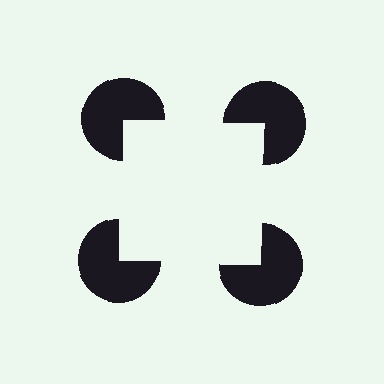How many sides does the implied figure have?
4 sides.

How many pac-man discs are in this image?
There are 4 — one at each vertex of the illusory square.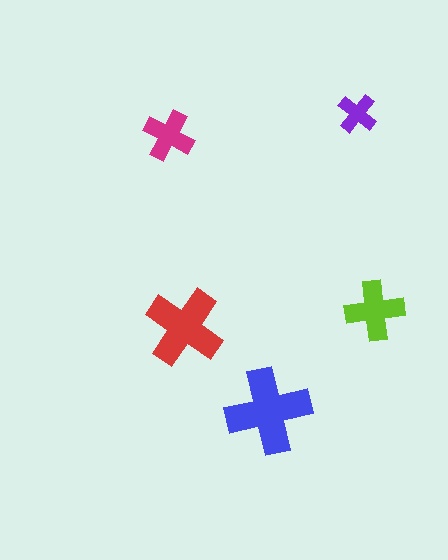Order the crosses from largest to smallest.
the blue one, the red one, the lime one, the magenta one, the purple one.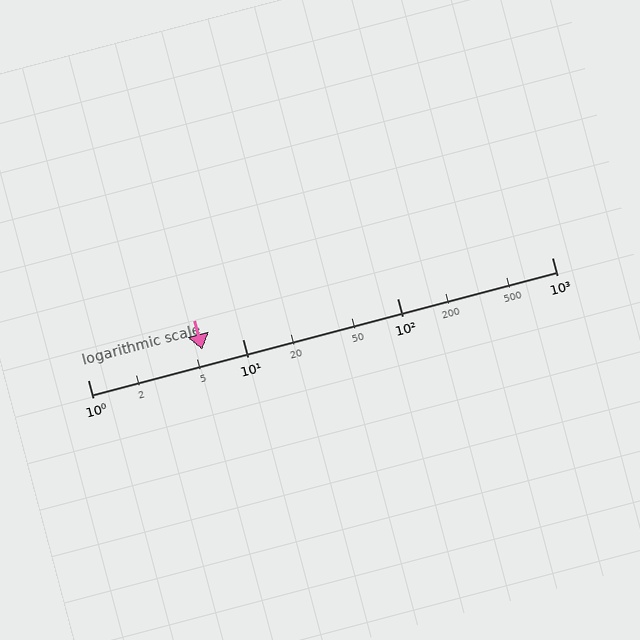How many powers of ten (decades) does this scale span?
The scale spans 3 decades, from 1 to 1000.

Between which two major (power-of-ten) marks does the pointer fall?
The pointer is between 1 and 10.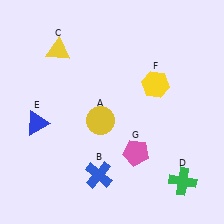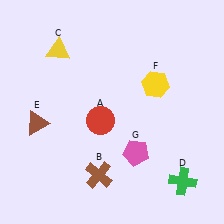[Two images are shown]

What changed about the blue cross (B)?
In Image 1, B is blue. In Image 2, it changed to brown.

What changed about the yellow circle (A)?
In Image 1, A is yellow. In Image 2, it changed to red.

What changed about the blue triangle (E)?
In Image 1, E is blue. In Image 2, it changed to brown.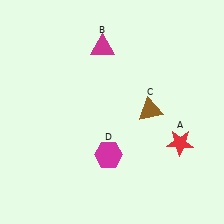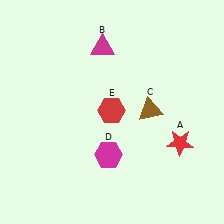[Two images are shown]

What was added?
A red hexagon (E) was added in Image 2.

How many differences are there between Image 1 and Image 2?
There is 1 difference between the two images.